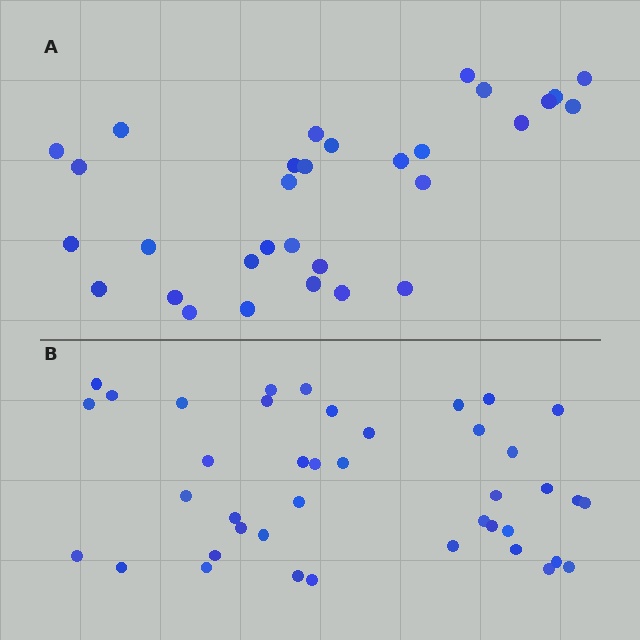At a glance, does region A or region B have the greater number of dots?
Region B (the bottom region) has more dots.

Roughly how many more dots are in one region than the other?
Region B has roughly 10 or so more dots than region A.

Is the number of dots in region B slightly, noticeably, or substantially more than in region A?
Region B has noticeably more, but not dramatically so. The ratio is roughly 1.3 to 1.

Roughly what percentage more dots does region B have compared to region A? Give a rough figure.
About 30% more.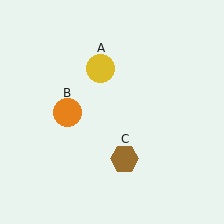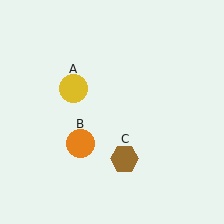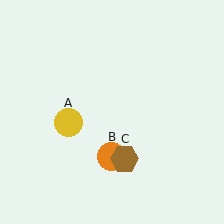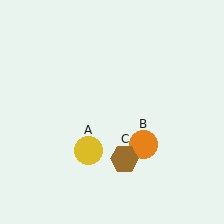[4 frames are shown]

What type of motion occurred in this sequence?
The yellow circle (object A), orange circle (object B) rotated counterclockwise around the center of the scene.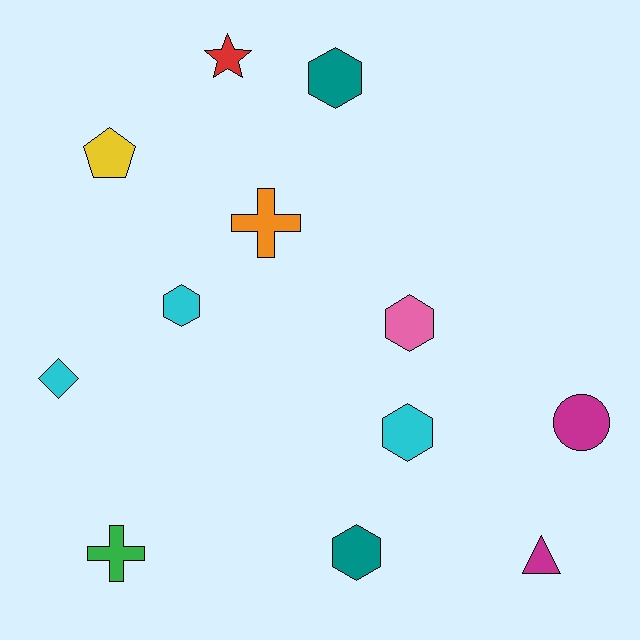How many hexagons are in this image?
There are 5 hexagons.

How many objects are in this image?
There are 12 objects.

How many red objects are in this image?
There is 1 red object.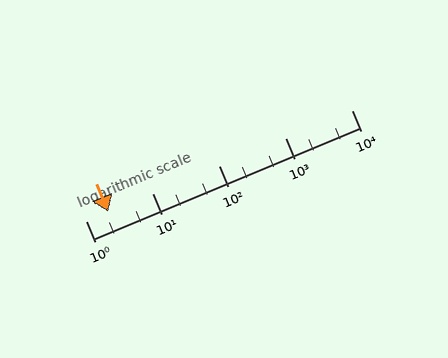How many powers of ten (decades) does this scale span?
The scale spans 4 decades, from 1 to 10000.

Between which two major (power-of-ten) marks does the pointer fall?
The pointer is between 1 and 10.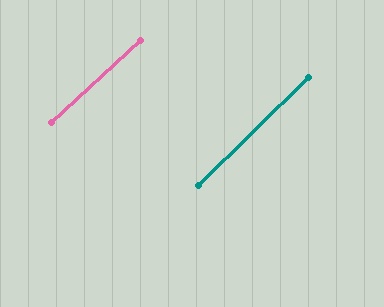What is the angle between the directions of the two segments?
Approximately 2 degrees.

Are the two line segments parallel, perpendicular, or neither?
Parallel — their directions differ by only 1.7°.